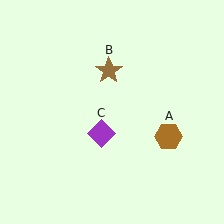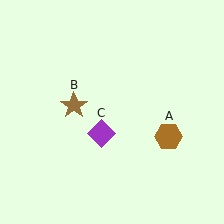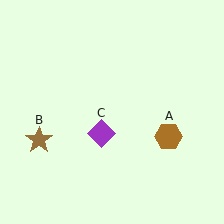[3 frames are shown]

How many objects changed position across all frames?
1 object changed position: brown star (object B).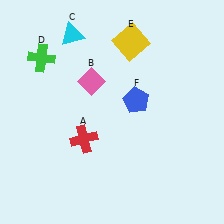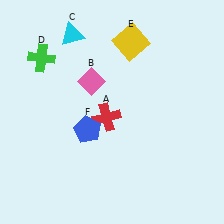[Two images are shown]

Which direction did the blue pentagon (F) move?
The blue pentagon (F) moved left.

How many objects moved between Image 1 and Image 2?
2 objects moved between the two images.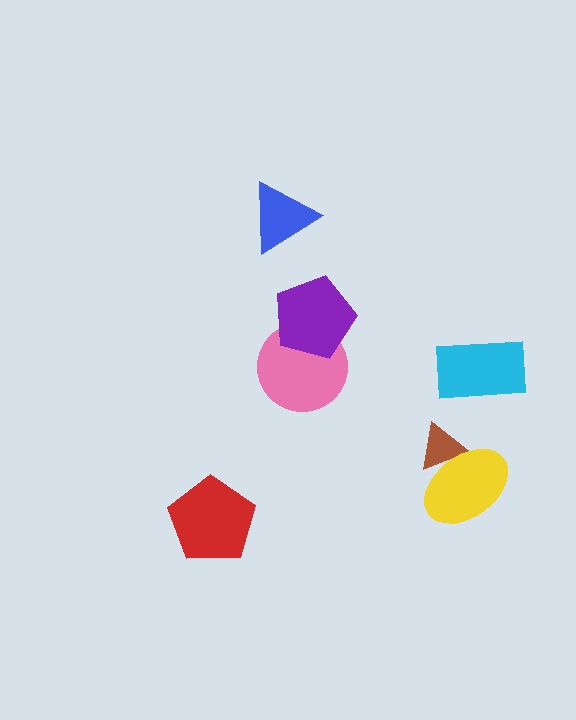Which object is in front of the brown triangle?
The yellow ellipse is in front of the brown triangle.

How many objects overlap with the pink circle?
1 object overlaps with the pink circle.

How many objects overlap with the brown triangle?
1 object overlaps with the brown triangle.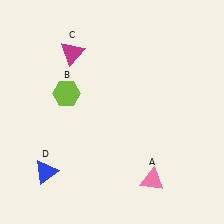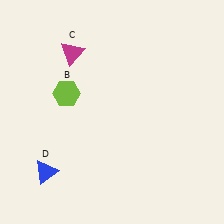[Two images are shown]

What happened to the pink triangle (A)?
The pink triangle (A) was removed in Image 2. It was in the bottom-right area of Image 1.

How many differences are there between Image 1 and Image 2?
There is 1 difference between the two images.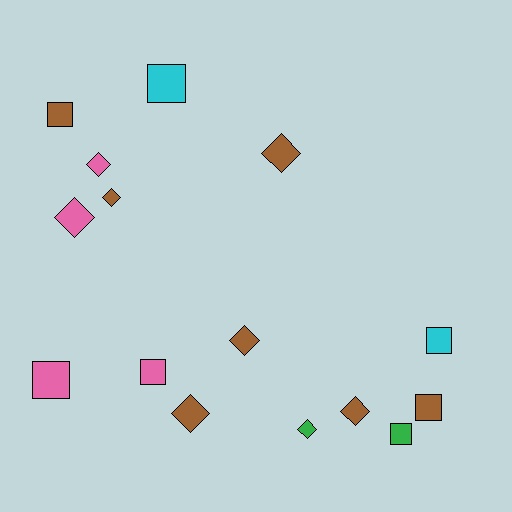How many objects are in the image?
There are 15 objects.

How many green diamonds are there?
There is 1 green diamond.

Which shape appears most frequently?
Diamond, with 8 objects.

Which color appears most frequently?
Brown, with 7 objects.